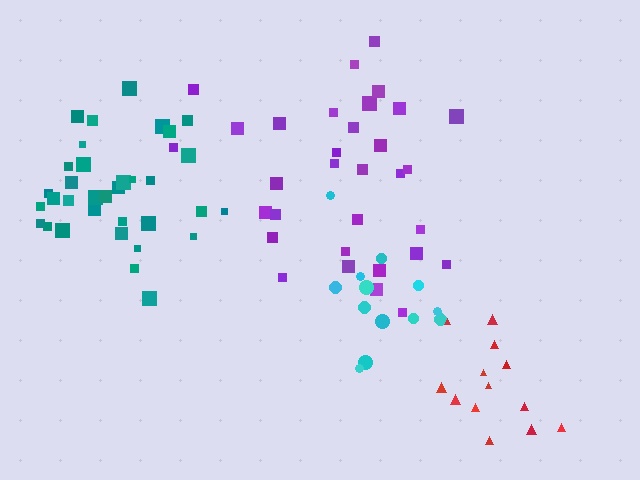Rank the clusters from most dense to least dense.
teal, red, purple, cyan.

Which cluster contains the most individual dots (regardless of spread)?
Teal (34).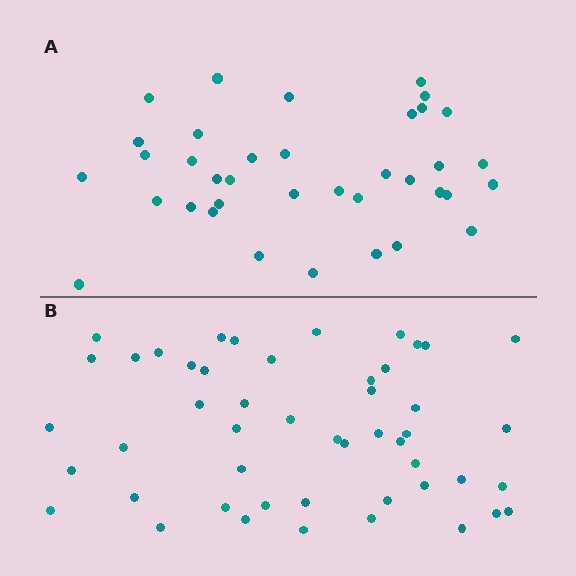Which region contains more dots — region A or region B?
Region B (the bottom region) has more dots.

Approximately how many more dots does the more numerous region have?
Region B has roughly 12 or so more dots than region A.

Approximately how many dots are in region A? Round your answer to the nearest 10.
About 40 dots. (The exact count is 37, which rounds to 40.)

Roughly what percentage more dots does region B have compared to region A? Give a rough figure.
About 30% more.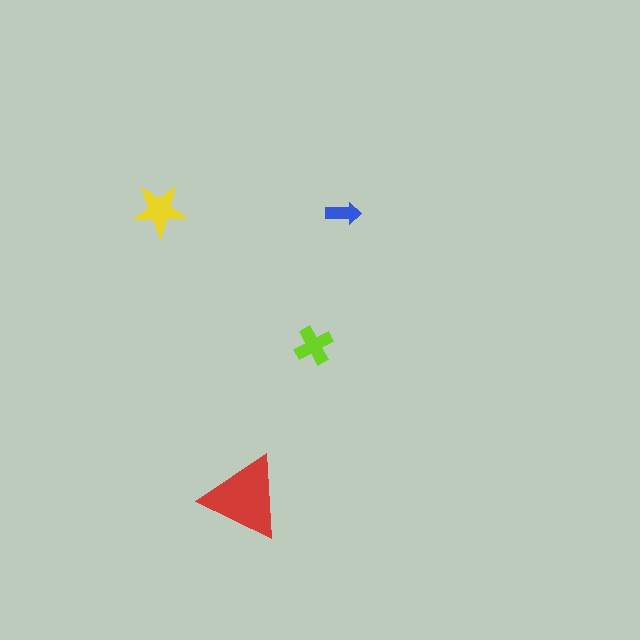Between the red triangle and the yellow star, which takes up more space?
The red triangle.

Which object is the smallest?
The blue arrow.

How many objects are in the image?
There are 4 objects in the image.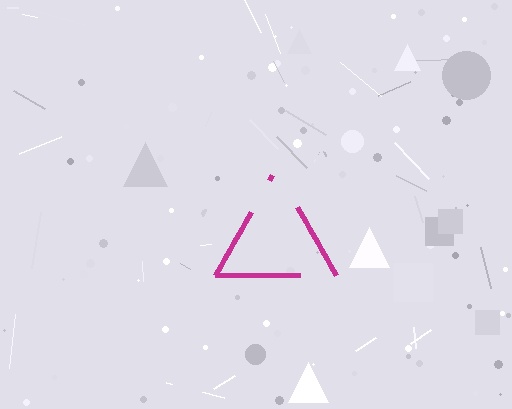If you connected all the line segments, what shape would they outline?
They would outline a triangle.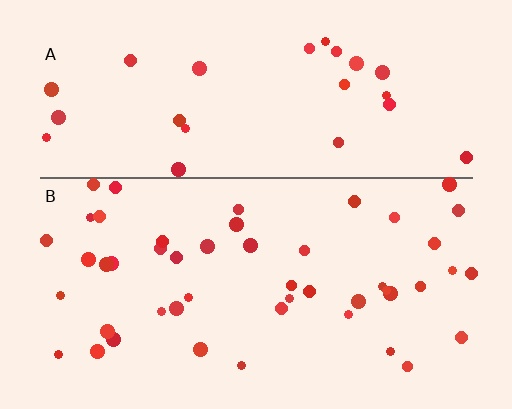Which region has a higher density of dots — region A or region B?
B (the bottom).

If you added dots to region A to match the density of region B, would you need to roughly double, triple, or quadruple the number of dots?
Approximately double.